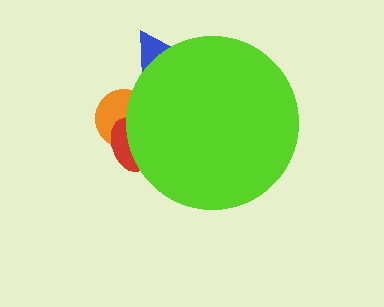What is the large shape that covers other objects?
A lime circle.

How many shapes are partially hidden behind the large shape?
3 shapes are partially hidden.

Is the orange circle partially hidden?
Yes, the orange circle is partially hidden behind the lime circle.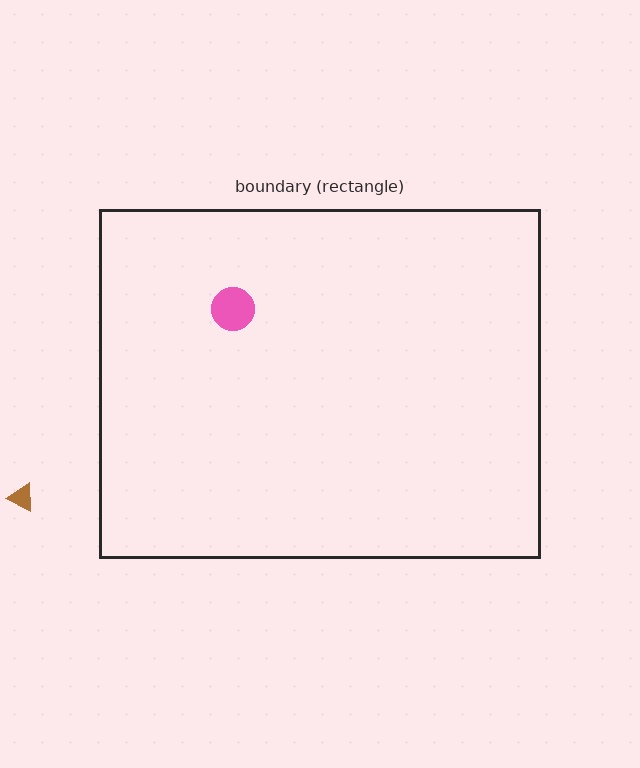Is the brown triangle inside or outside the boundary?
Outside.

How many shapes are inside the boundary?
1 inside, 1 outside.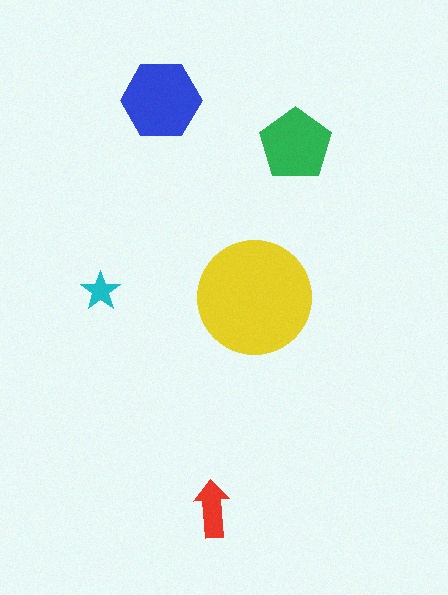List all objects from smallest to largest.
The cyan star, the red arrow, the green pentagon, the blue hexagon, the yellow circle.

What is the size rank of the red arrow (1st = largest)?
4th.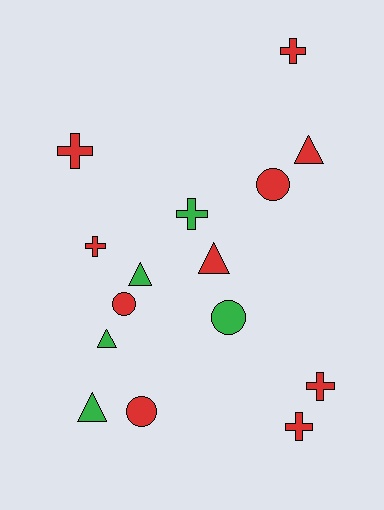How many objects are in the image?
There are 15 objects.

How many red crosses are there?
There are 5 red crosses.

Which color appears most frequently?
Red, with 10 objects.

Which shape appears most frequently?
Cross, with 6 objects.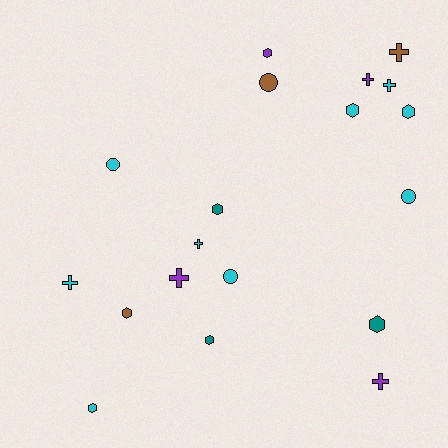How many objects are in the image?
There are 19 objects.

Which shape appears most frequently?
Hexagon, with 8 objects.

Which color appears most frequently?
Cyan, with 9 objects.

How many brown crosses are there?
There is 1 brown cross.